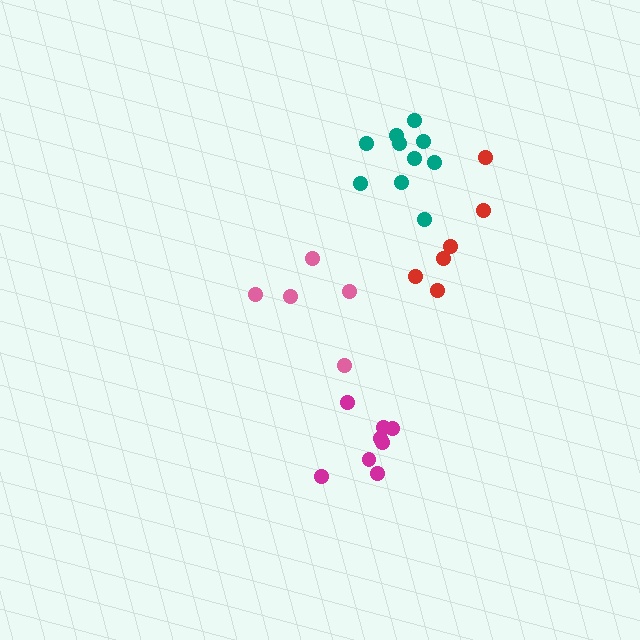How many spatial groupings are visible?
There are 4 spatial groupings.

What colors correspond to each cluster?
The clusters are colored: teal, pink, magenta, red.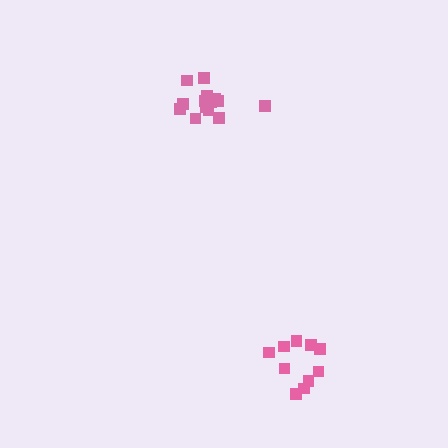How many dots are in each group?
Group 1: 15 dots, Group 2: 10 dots (25 total).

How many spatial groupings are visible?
There are 2 spatial groupings.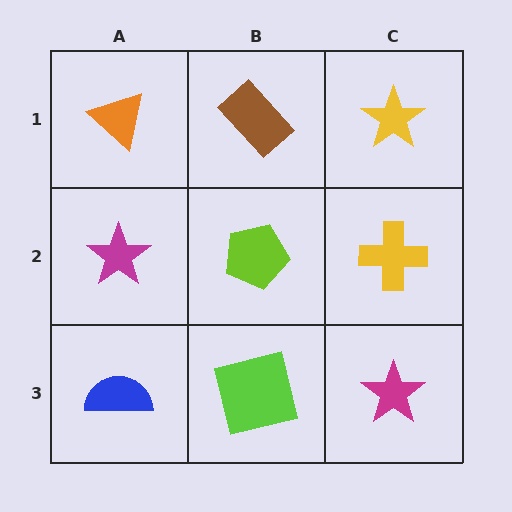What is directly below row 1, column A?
A magenta star.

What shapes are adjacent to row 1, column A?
A magenta star (row 2, column A), a brown rectangle (row 1, column B).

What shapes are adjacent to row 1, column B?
A lime pentagon (row 2, column B), an orange triangle (row 1, column A), a yellow star (row 1, column C).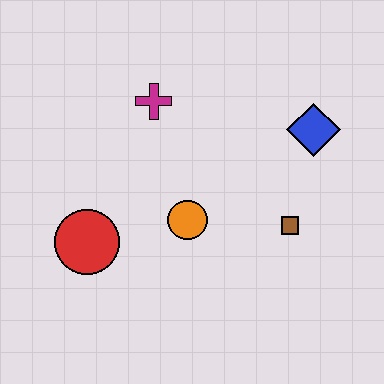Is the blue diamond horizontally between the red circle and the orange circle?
No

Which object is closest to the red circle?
The orange circle is closest to the red circle.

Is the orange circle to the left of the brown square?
Yes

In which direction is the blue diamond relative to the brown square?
The blue diamond is above the brown square.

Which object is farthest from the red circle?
The blue diamond is farthest from the red circle.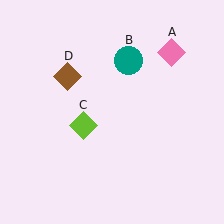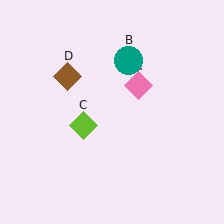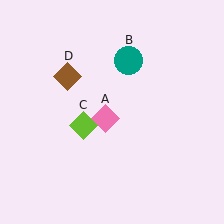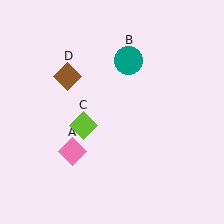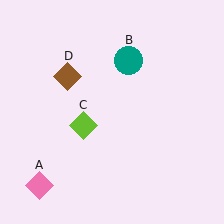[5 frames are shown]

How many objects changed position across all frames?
1 object changed position: pink diamond (object A).